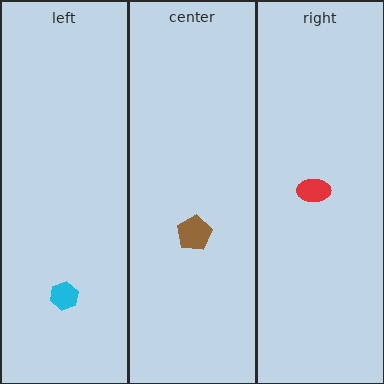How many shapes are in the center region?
1.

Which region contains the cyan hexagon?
The left region.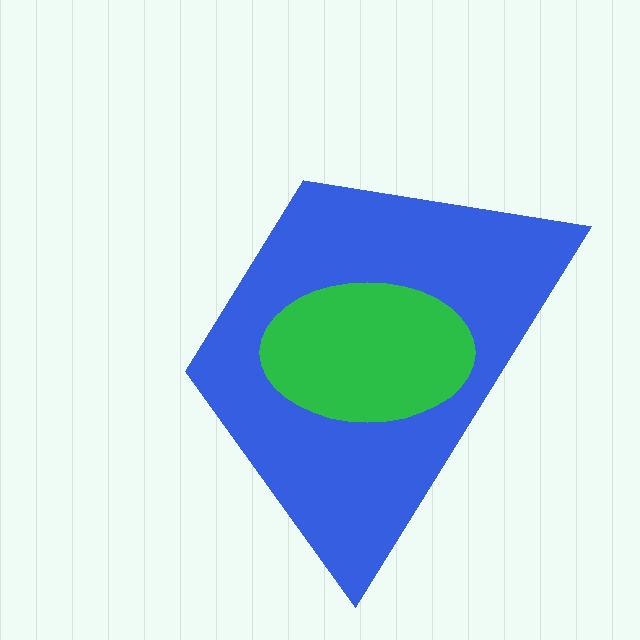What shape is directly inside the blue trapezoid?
The green ellipse.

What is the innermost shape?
The green ellipse.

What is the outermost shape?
The blue trapezoid.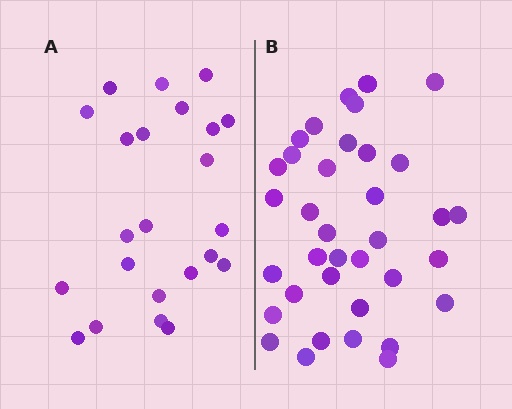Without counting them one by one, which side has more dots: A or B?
Region B (the right region) has more dots.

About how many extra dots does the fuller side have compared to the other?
Region B has approximately 15 more dots than region A.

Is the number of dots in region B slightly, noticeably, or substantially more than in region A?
Region B has substantially more. The ratio is roughly 1.6 to 1.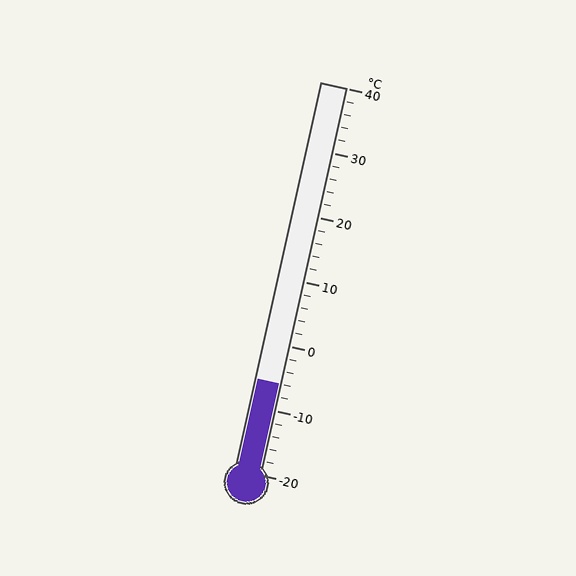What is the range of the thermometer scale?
The thermometer scale ranges from -20°C to 40°C.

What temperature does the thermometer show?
The thermometer shows approximately -6°C.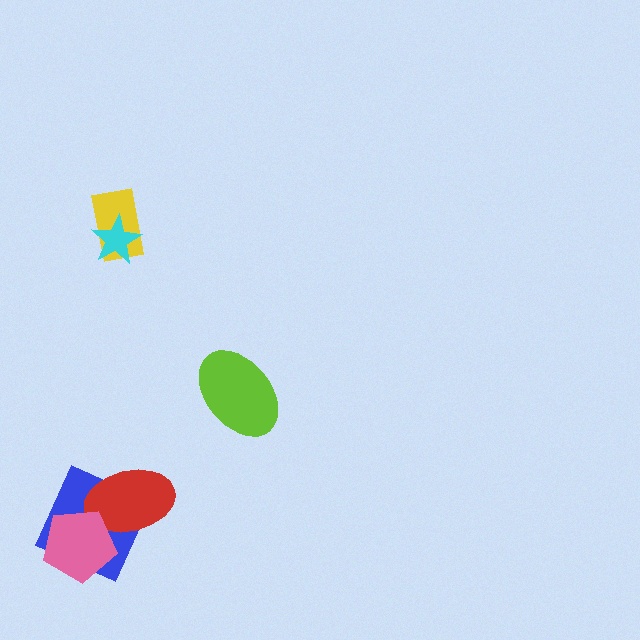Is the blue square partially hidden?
Yes, it is partially covered by another shape.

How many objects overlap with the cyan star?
1 object overlaps with the cyan star.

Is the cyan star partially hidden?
No, no other shape covers it.